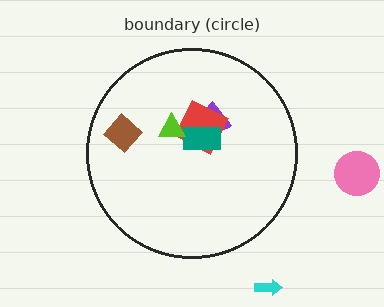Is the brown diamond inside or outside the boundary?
Inside.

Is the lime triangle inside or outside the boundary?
Inside.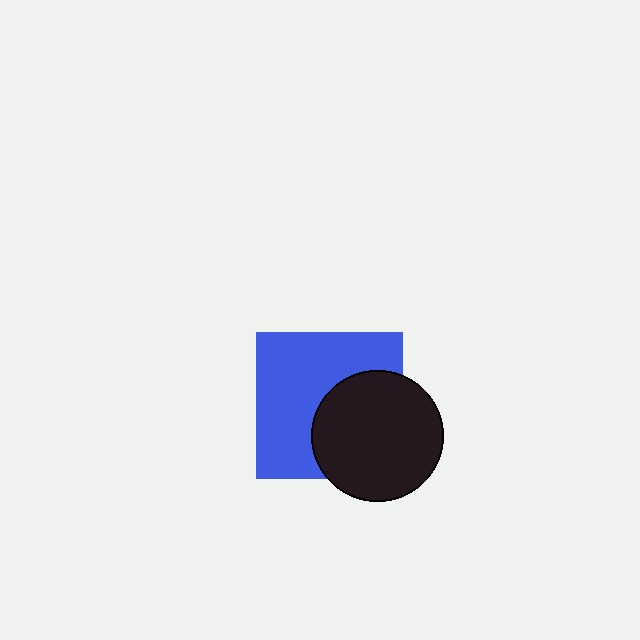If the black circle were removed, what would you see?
You would see the complete blue square.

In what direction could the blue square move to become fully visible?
The blue square could move left. That would shift it out from behind the black circle entirely.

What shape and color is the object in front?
The object in front is a black circle.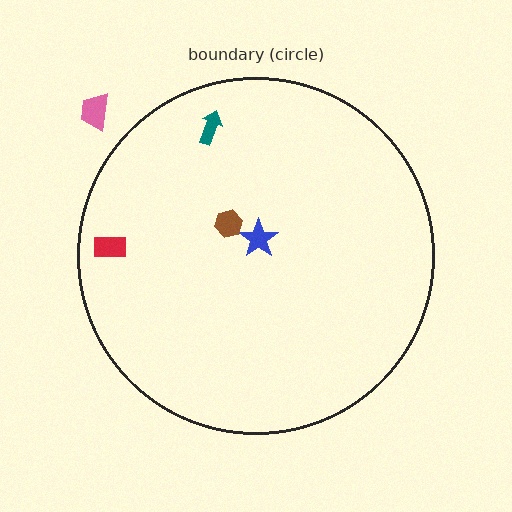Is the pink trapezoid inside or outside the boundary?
Outside.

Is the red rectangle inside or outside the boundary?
Inside.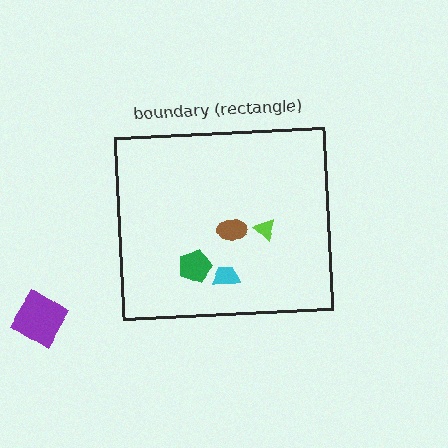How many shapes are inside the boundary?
4 inside, 1 outside.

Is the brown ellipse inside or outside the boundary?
Inside.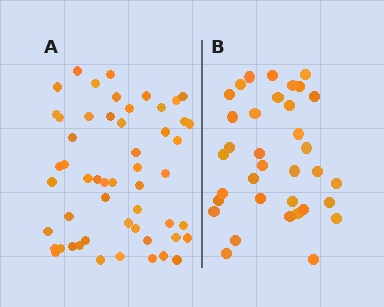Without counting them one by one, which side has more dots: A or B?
Region A (the left region) has more dots.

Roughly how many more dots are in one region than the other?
Region A has approximately 20 more dots than region B.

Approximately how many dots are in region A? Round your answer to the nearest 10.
About 50 dots. (The exact count is 53, which rounds to 50.)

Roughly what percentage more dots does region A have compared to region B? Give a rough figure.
About 50% more.